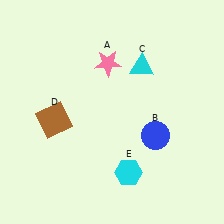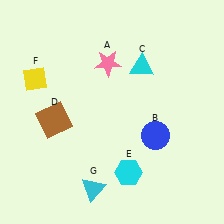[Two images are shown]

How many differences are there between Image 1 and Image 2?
There are 2 differences between the two images.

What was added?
A yellow diamond (F), a cyan triangle (G) were added in Image 2.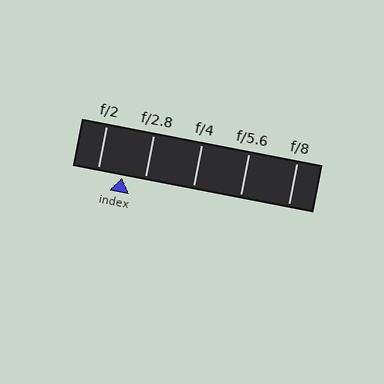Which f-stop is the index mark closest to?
The index mark is closest to f/2.8.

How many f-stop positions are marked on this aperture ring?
There are 5 f-stop positions marked.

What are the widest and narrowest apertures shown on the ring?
The widest aperture shown is f/2 and the narrowest is f/8.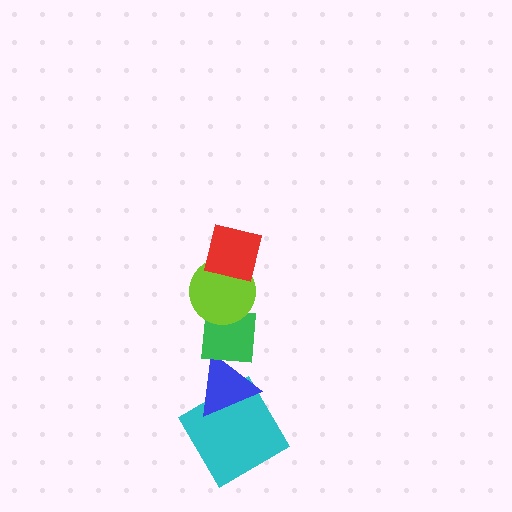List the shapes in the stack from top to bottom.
From top to bottom: the red square, the lime circle, the green square, the blue triangle, the cyan diamond.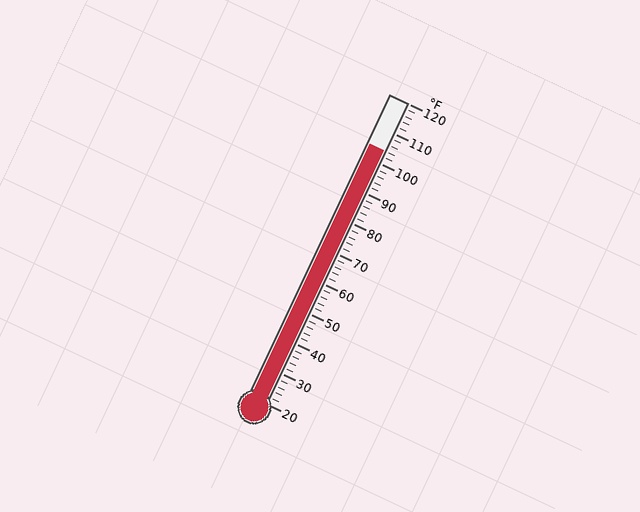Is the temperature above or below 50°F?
The temperature is above 50°F.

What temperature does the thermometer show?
The thermometer shows approximately 104°F.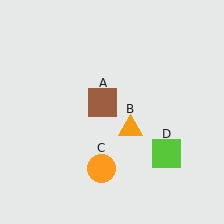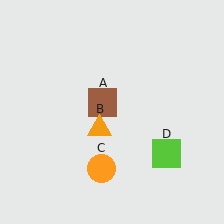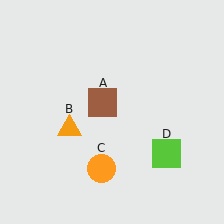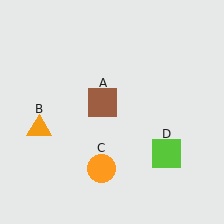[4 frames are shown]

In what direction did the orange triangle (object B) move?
The orange triangle (object B) moved left.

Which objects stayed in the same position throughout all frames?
Brown square (object A) and orange circle (object C) and lime square (object D) remained stationary.